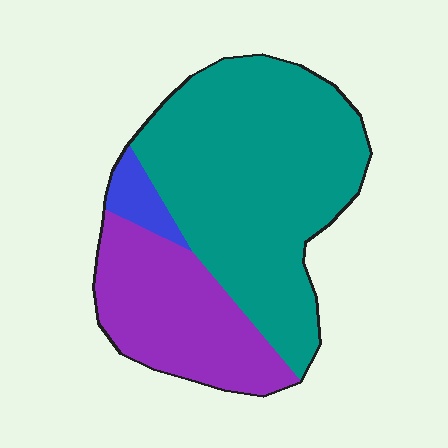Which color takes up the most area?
Teal, at roughly 65%.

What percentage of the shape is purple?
Purple takes up between a sixth and a third of the shape.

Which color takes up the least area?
Blue, at roughly 5%.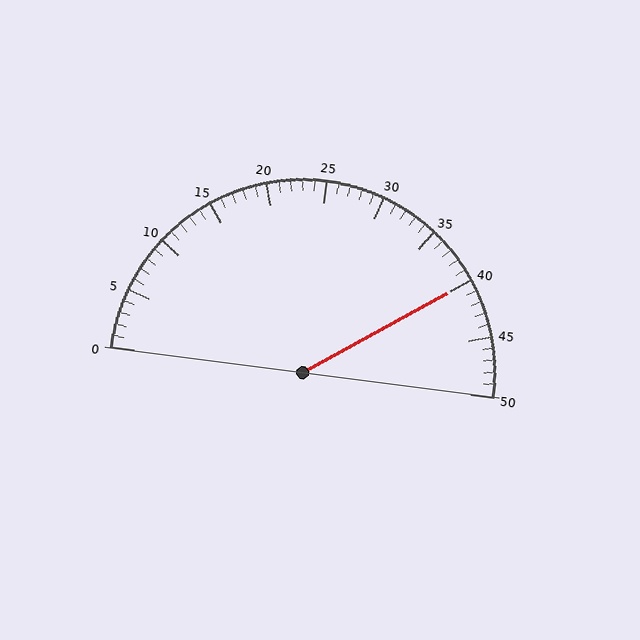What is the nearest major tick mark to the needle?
The nearest major tick mark is 40.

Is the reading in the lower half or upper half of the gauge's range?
The reading is in the upper half of the range (0 to 50).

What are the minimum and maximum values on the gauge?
The gauge ranges from 0 to 50.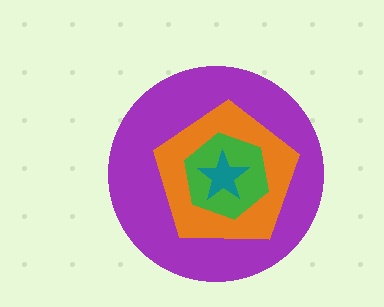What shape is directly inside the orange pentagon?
The green hexagon.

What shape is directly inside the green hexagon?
The teal star.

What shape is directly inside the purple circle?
The orange pentagon.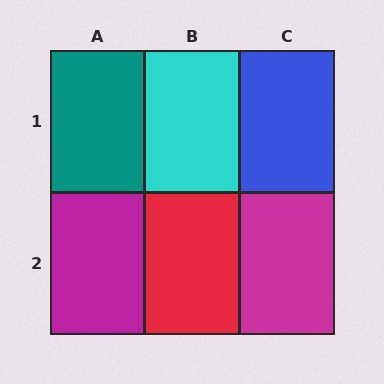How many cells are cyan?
1 cell is cyan.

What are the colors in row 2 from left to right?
Magenta, red, magenta.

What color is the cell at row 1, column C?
Blue.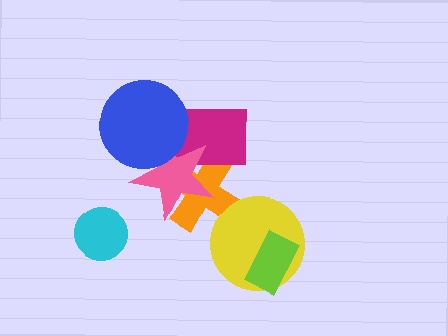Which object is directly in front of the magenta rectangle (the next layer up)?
The pink star is directly in front of the magenta rectangle.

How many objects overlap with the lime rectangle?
1 object overlaps with the lime rectangle.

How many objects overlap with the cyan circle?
0 objects overlap with the cyan circle.